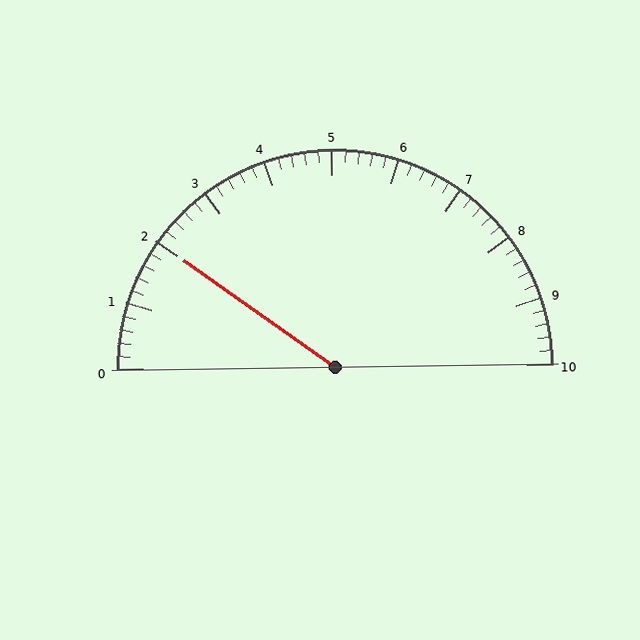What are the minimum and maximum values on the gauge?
The gauge ranges from 0 to 10.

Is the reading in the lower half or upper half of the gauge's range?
The reading is in the lower half of the range (0 to 10).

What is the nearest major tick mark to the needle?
The nearest major tick mark is 2.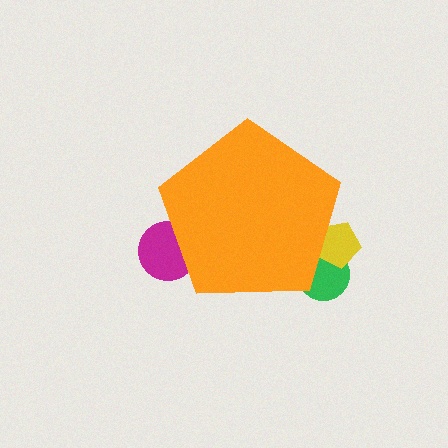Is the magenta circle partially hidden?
Yes, the magenta circle is partially hidden behind the orange pentagon.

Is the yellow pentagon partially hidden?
Yes, the yellow pentagon is partially hidden behind the orange pentagon.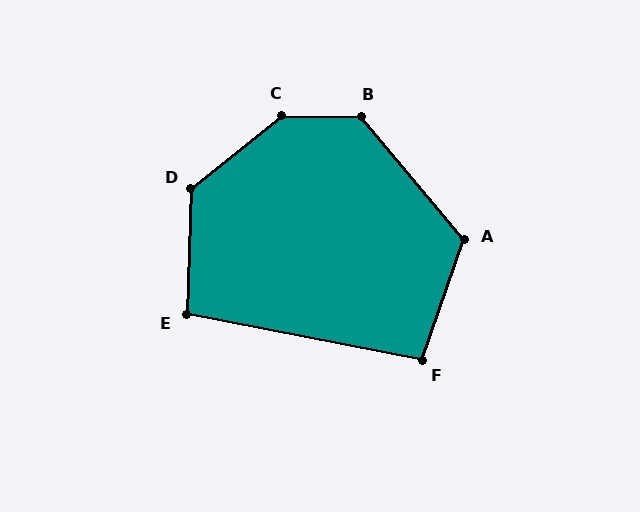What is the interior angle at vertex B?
Approximately 131 degrees (obtuse).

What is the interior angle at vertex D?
Approximately 131 degrees (obtuse).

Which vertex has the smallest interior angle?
F, at approximately 99 degrees.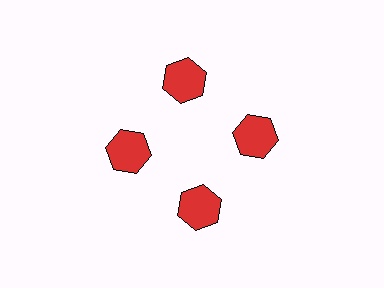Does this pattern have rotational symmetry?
Yes, this pattern has 4-fold rotational symmetry. It looks the same after rotating 90 degrees around the center.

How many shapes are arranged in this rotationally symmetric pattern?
There are 4 shapes, arranged in 4 groups of 1.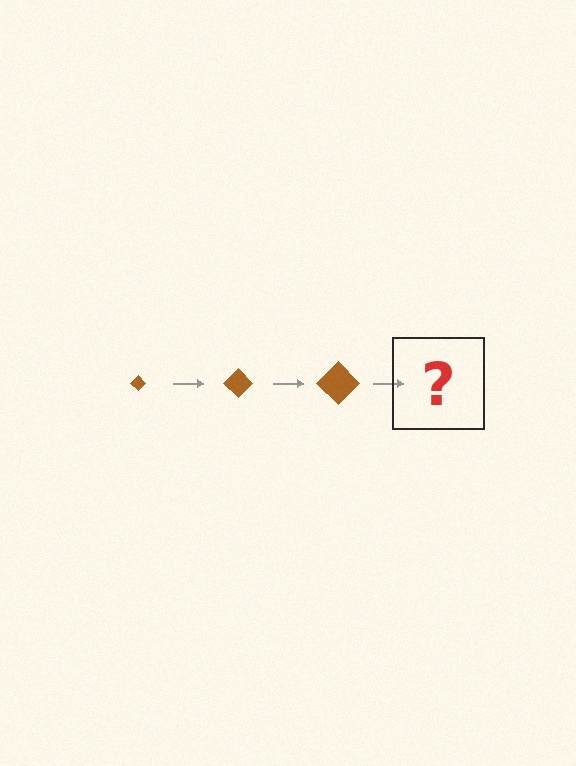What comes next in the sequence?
The next element should be a brown diamond, larger than the previous one.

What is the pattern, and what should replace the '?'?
The pattern is that the diamond gets progressively larger each step. The '?' should be a brown diamond, larger than the previous one.